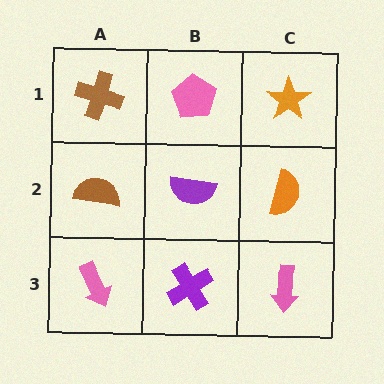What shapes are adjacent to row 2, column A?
A brown cross (row 1, column A), a pink arrow (row 3, column A), a purple semicircle (row 2, column B).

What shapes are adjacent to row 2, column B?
A pink pentagon (row 1, column B), a purple cross (row 3, column B), a brown semicircle (row 2, column A), an orange semicircle (row 2, column C).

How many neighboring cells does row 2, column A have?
3.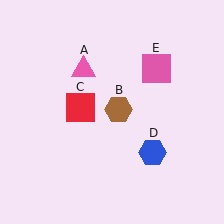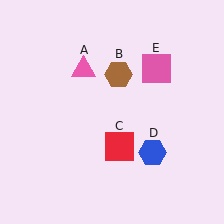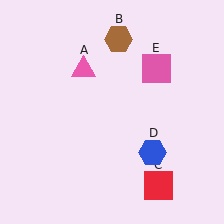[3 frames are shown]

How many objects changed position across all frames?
2 objects changed position: brown hexagon (object B), red square (object C).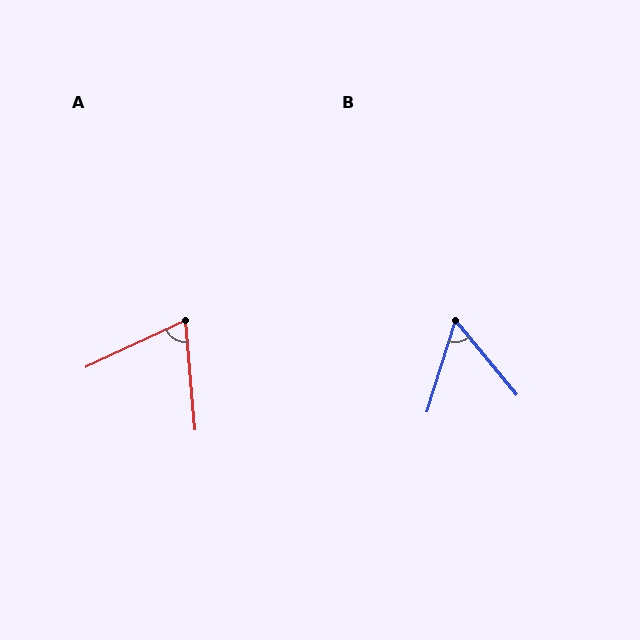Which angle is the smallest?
B, at approximately 57 degrees.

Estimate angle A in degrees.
Approximately 70 degrees.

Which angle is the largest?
A, at approximately 70 degrees.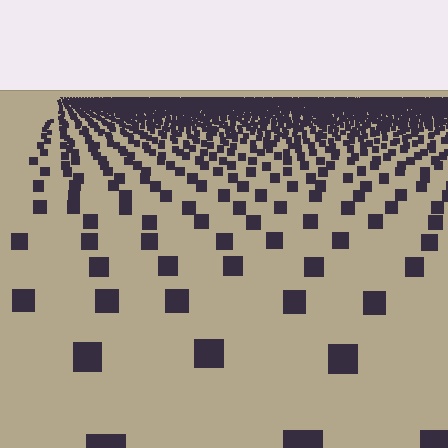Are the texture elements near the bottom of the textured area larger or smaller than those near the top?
Larger. Near the bottom, elements are closer to the viewer and appear at a bigger on-screen size.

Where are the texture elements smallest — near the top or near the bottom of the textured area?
Near the top.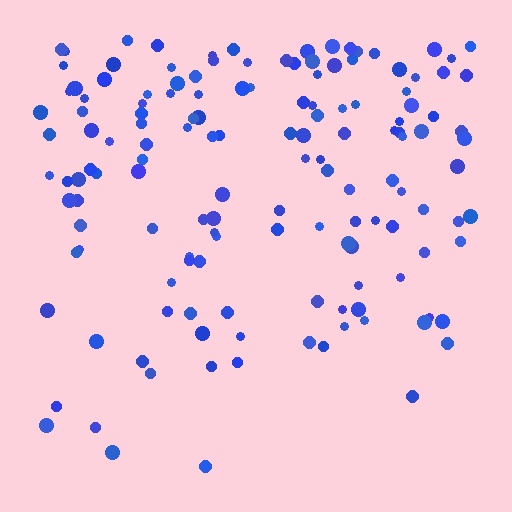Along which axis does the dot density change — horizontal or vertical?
Vertical.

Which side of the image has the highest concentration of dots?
The top.